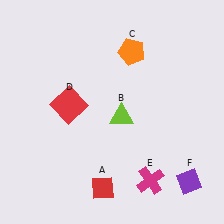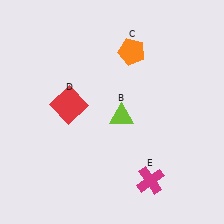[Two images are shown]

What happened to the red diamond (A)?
The red diamond (A) was removed in Image 2. It was in the bottom-left area of Image 1.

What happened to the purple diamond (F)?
The purple diamond (F) was removed in Image 2. It was in the bottom-right area of Image 1.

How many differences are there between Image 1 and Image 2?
There are 2 differences between the two images.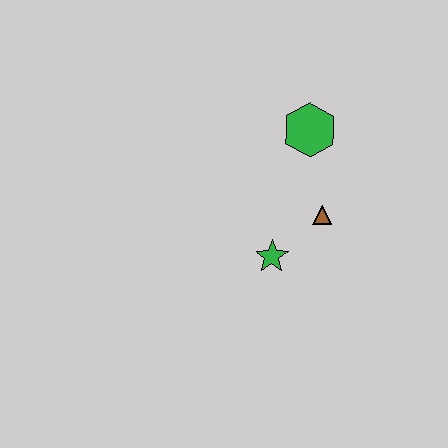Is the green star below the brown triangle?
Yes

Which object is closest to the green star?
The brown triangle is closest to the green star.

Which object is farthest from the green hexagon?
The green star is farthest from the green hexagon.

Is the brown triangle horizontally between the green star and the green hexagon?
No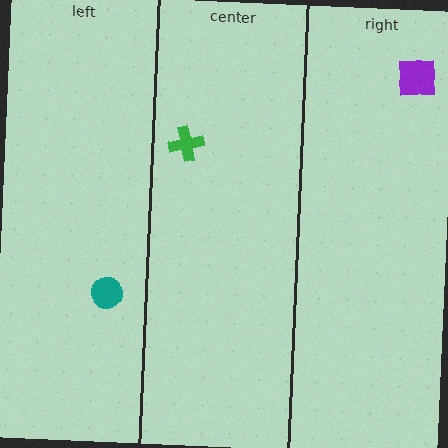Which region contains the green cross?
The center region.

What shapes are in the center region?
The green cross.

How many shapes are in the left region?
1.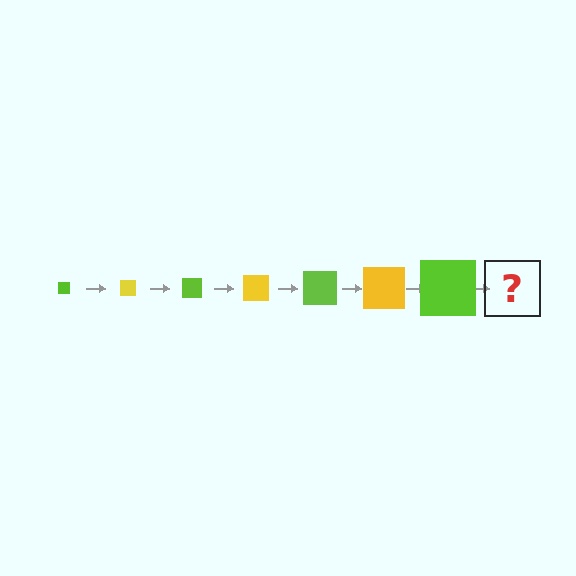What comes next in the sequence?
The next element should be a yellow square, larger than the previous one.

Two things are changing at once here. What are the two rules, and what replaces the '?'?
The two rules are that the square grows larger each step and the color cycles through lime and yellow. The '?' should be a yellow square, larger than the previous one.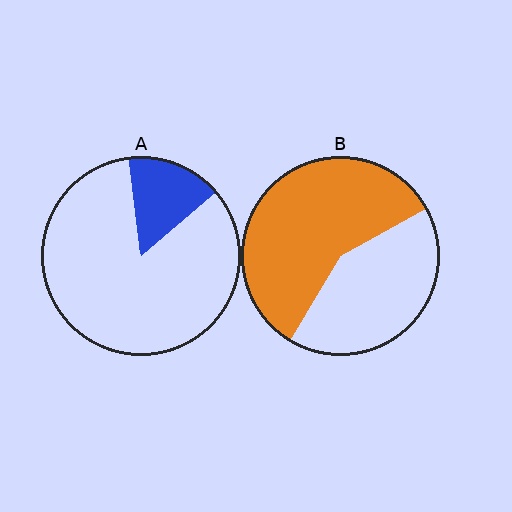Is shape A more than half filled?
No.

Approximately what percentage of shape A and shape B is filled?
A is approximately 15% and B is approximately 60%.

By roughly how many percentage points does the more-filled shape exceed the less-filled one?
By roughly 40 percentage points (B over A).